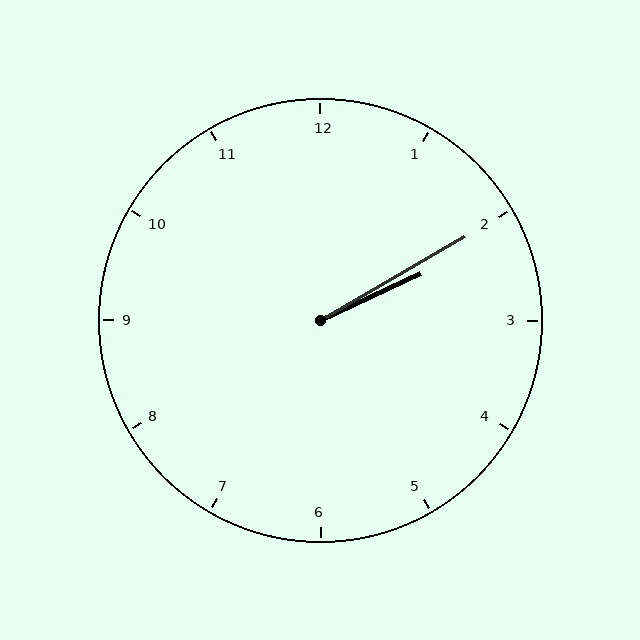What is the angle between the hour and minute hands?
Approximately 5 degrees.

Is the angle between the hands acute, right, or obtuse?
It is acute.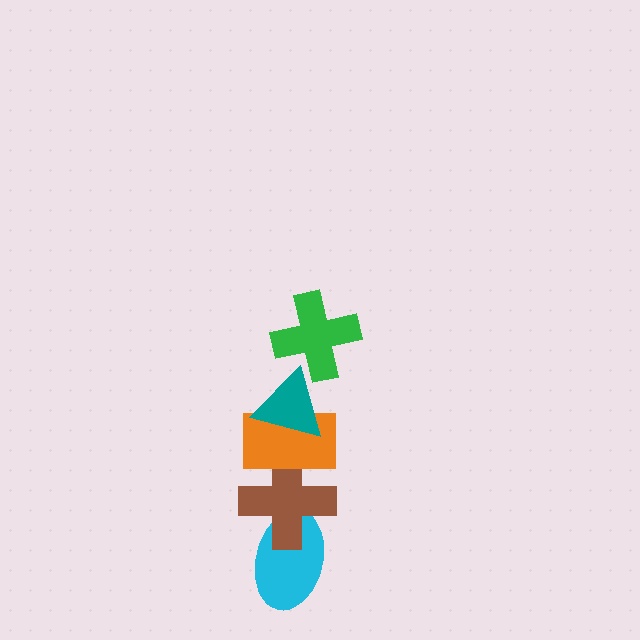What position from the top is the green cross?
The green cross is 1st from the top.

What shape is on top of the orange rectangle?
The teal triangle is on top of the orange rectangle.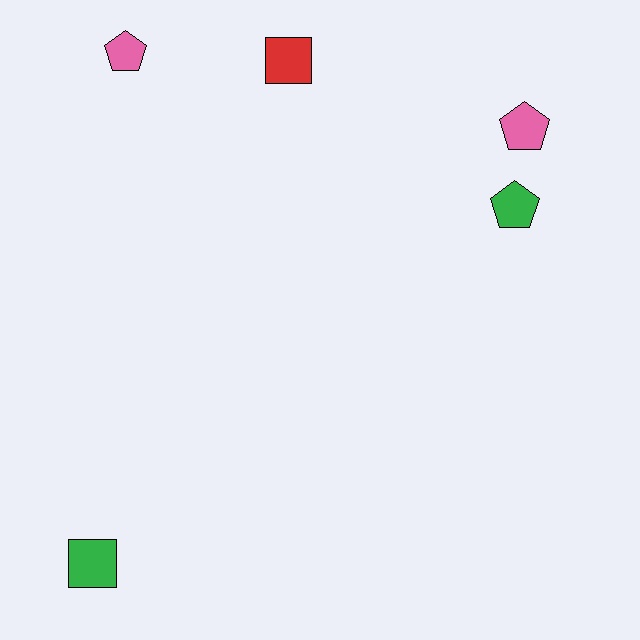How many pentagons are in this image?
There are 3 pentagons.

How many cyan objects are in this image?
There are no cyan objects.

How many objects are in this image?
There are 5 objects.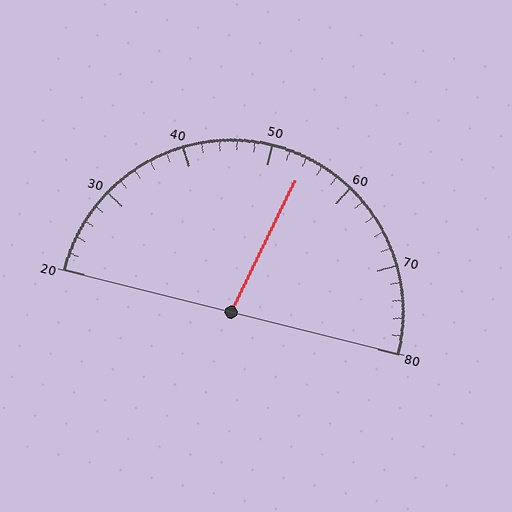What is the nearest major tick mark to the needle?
The nearest major tick mark is 50.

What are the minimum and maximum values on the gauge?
The gauge ranges from 20 to 80.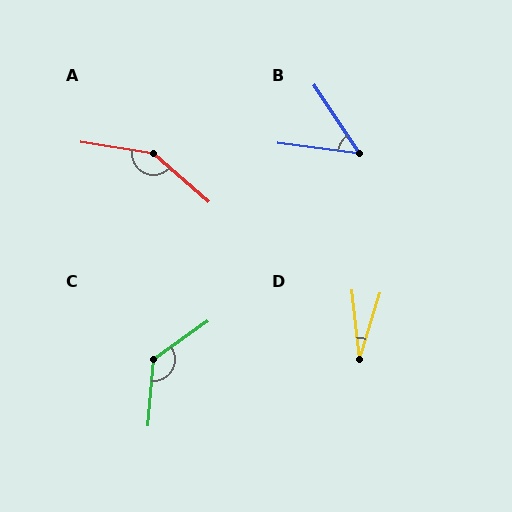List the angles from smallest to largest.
D (23°), B (49°), C (130°), A (148°).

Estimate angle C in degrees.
Approximately 130 degrees.